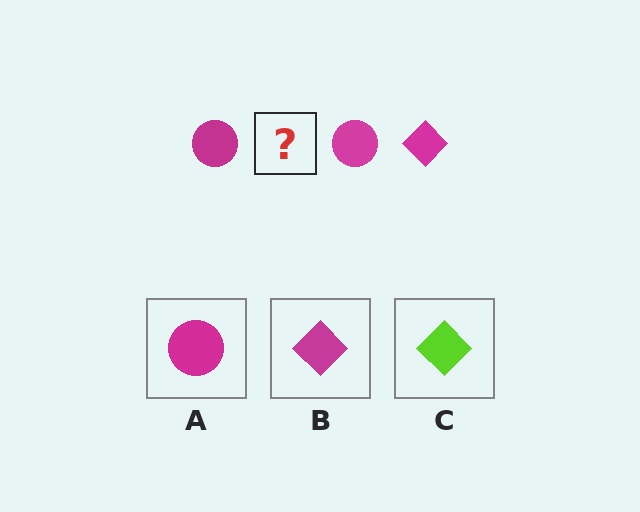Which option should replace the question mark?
Option B.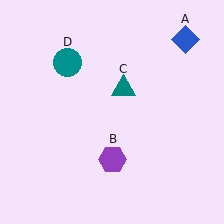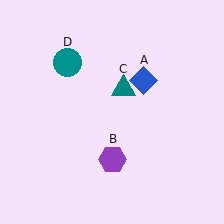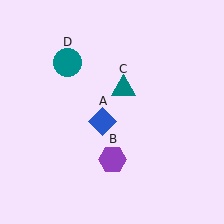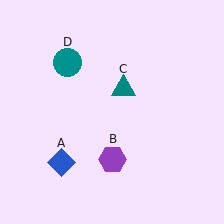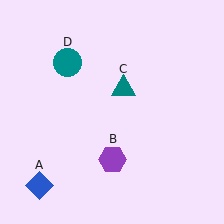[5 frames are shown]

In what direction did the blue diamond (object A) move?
The blue diamond (object A) moved down and to the left.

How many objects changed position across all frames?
1 object changed position: blue diamond (object A).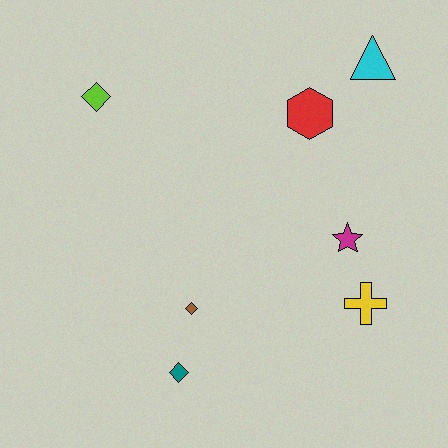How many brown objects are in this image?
There is 1 brown object.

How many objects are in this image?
There are 7 objects.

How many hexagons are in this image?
There is 1 hexagon.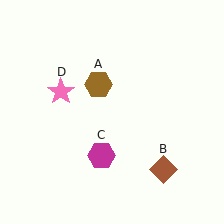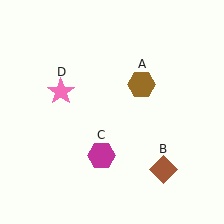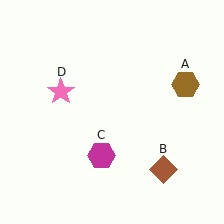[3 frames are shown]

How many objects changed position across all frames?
1 object changed position: brown hexagon (object A).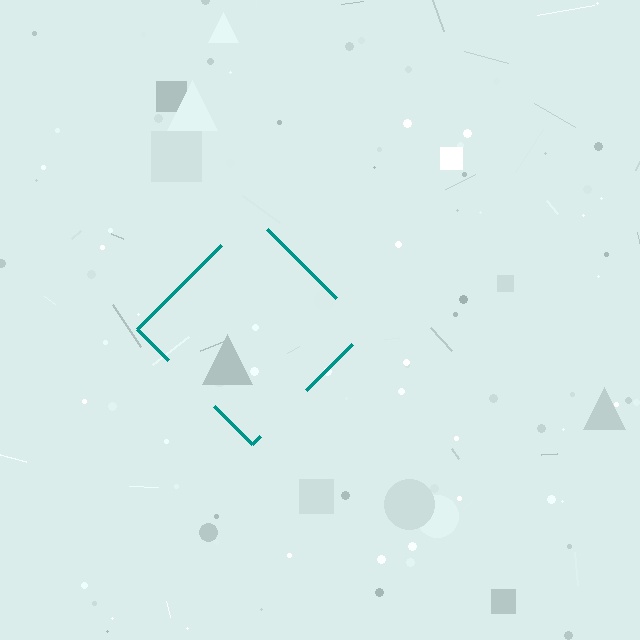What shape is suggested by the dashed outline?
The dashed outline suggests a diamond.